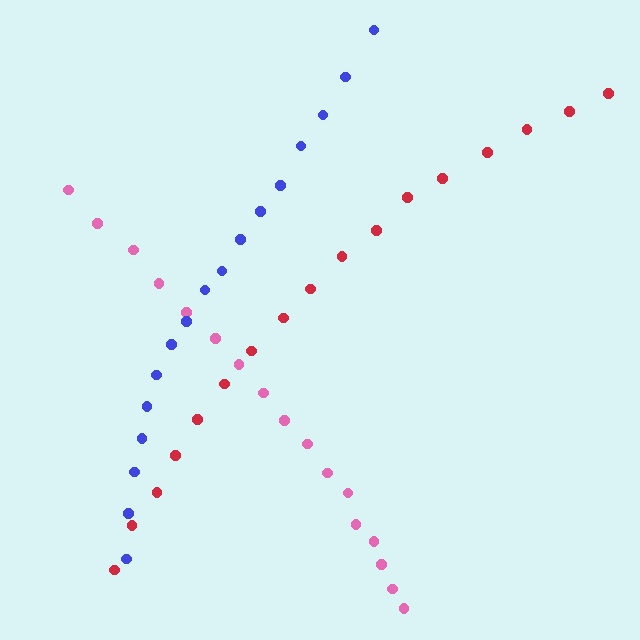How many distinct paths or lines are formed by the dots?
There are 3 distinct paths.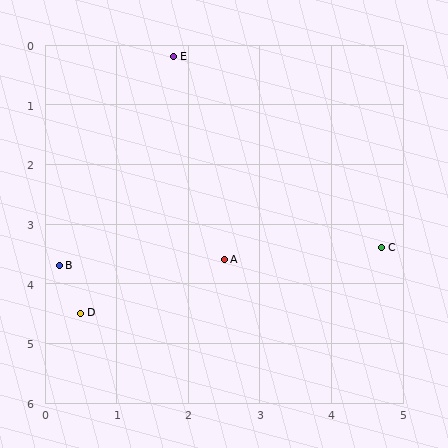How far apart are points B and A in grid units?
Points B and A are about 2.3 grid units apart.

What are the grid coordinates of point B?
Point B is at approximately (0.2, 3.7).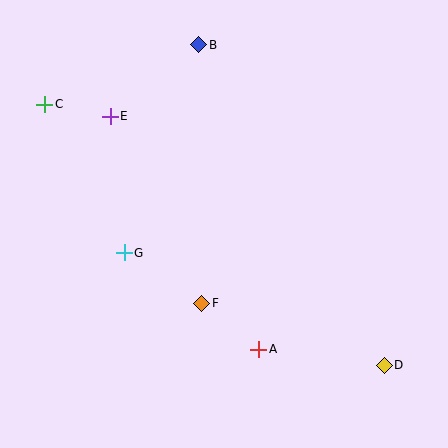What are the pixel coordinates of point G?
Point G is at (124, 253).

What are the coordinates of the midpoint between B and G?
The midpoint between B and G is at (162, 149).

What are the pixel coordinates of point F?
Point F is at (202, 303).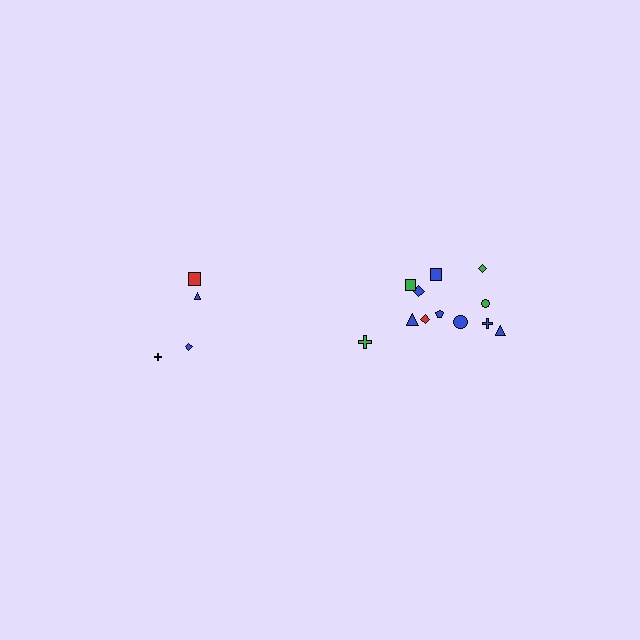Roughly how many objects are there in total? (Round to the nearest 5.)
Roughly 15 objects in total.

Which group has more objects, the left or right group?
The right group.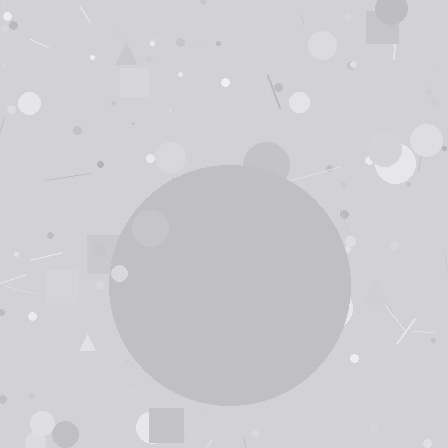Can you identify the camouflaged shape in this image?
The camouflaged shape is a circle.